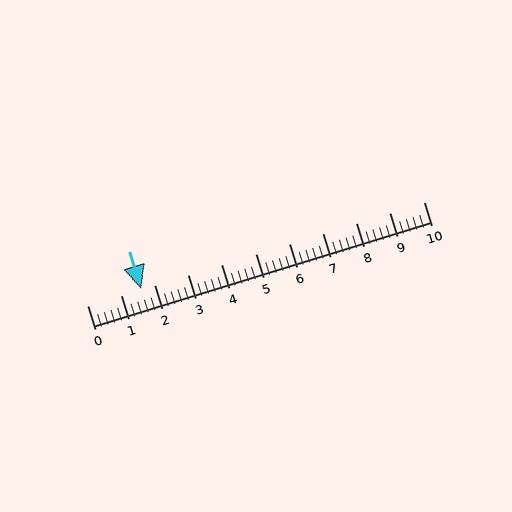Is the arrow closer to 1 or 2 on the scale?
The arrow is closer to 2.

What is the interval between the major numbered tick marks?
The major tick marks are spaced 1 units apart.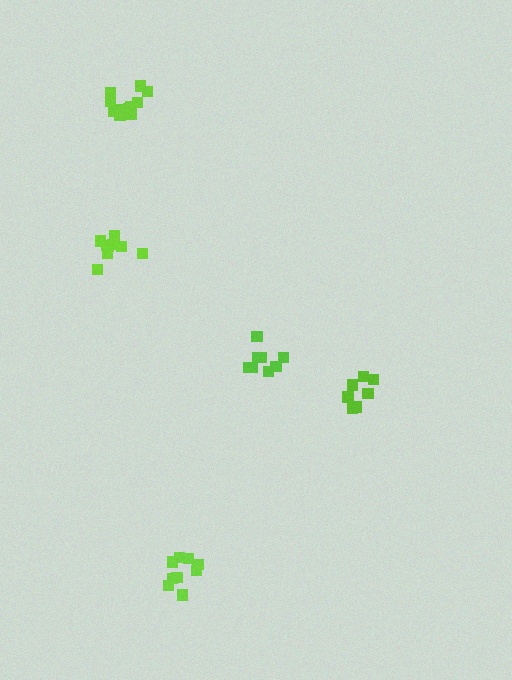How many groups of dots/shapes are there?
There are 5 groups.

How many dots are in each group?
Group 1: 12 dots, Group 2: 10 dots, Group 3: 9 dots, Group 4: 8 dots, Group 5: 7 dots (46 total).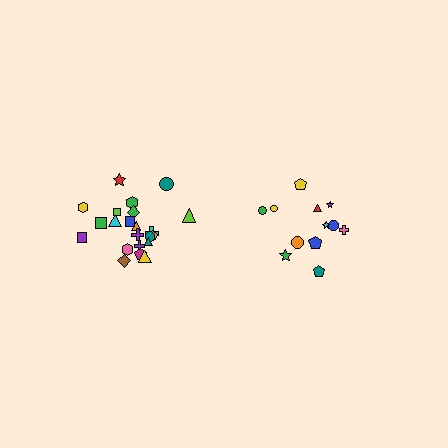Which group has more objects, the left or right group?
The left group.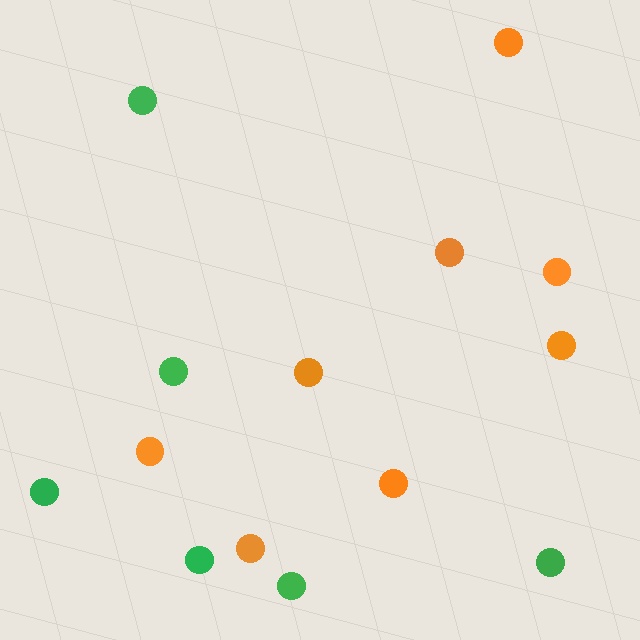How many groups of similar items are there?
There are 2 groups: one group of green circles (6) and one group of orange circles (8).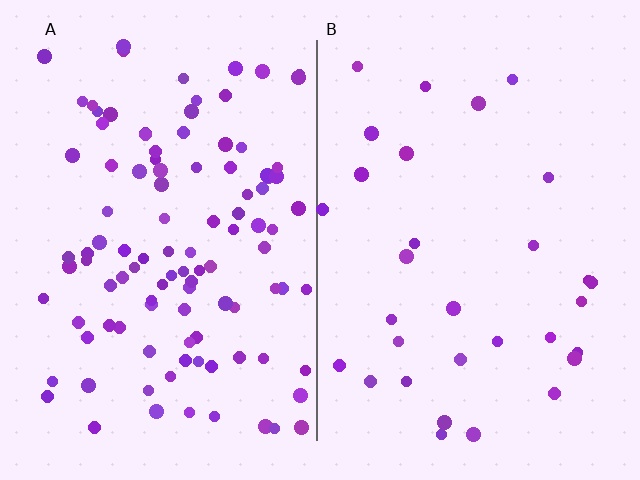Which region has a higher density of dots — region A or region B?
A (the left).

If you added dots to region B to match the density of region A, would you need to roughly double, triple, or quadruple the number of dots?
Approximately triple.